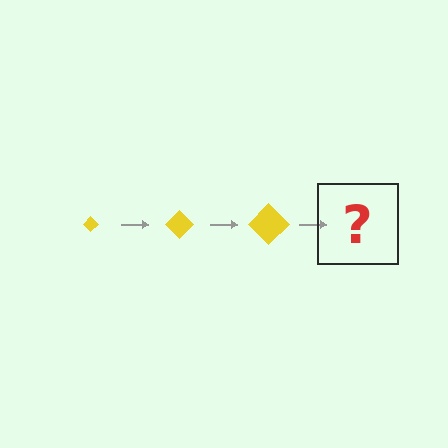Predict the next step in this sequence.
The next step is a yellow diamond, larger than the previous one.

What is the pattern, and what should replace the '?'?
The pattern is that the diamond gets progressively larger each step. The '?' should be a yellow diamond, larger than the previous one.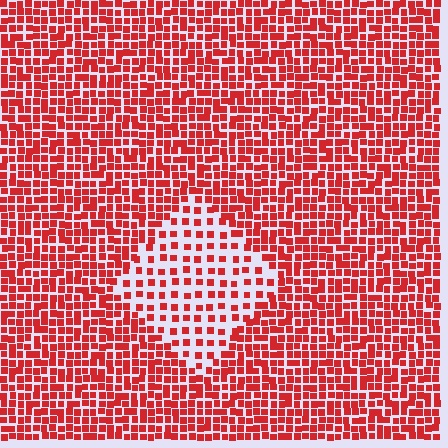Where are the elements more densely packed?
The elements are more densely packed outside the diamond boundary.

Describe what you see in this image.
The image contains small red elements arranged at two different densities. A diamond-shaped region is visible where the elements are less densely packed than the surrounding area.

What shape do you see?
I see a diamond.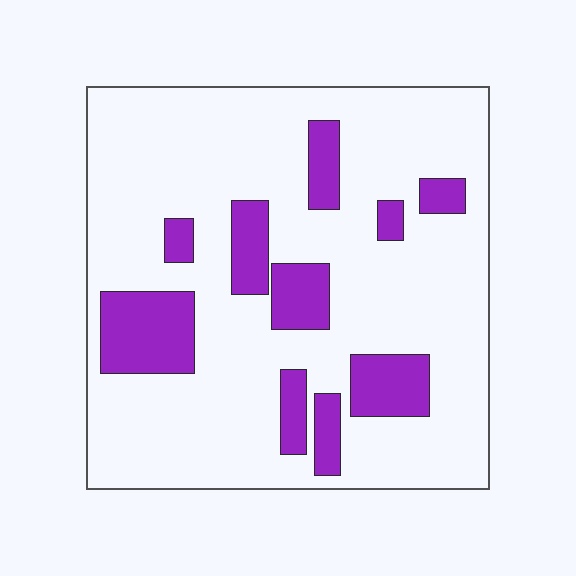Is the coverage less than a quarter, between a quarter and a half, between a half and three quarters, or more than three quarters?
Less than a quarter.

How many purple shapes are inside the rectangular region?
10.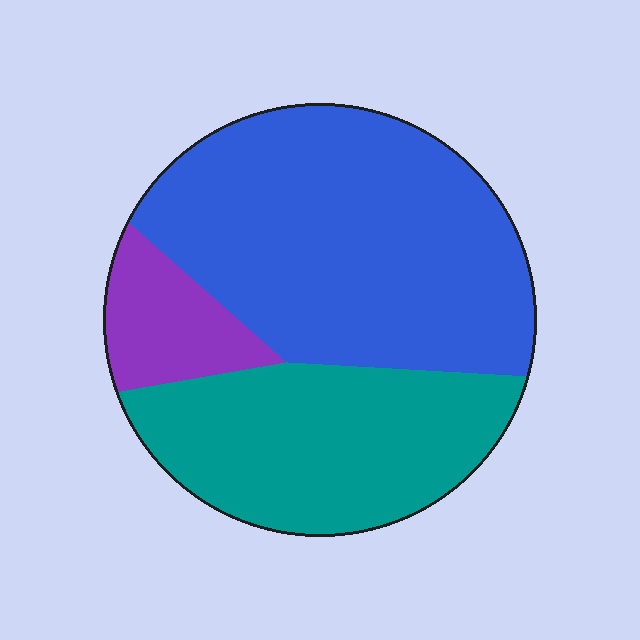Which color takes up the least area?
Purple, at roughly 10%.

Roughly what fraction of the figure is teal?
Teal covers roughly 35% of the figure.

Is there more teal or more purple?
Teal.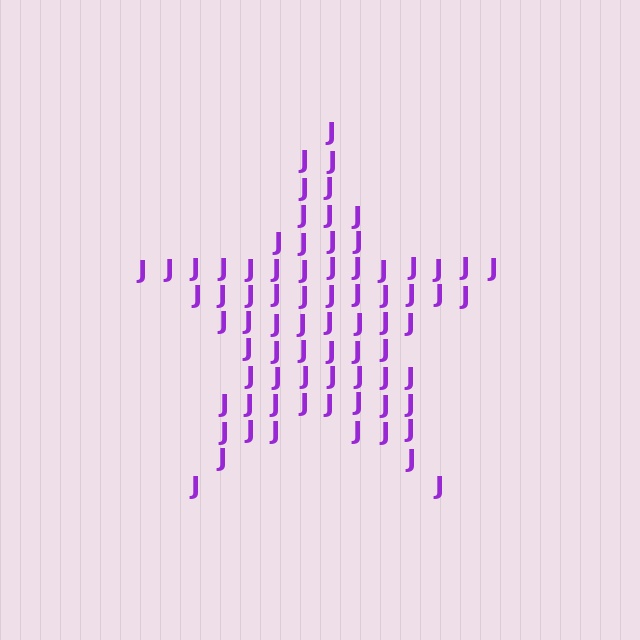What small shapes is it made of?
It is made of small letter J's.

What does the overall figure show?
The overall figure shows a star.